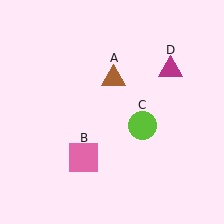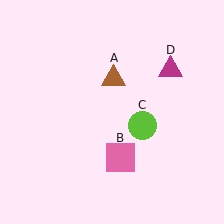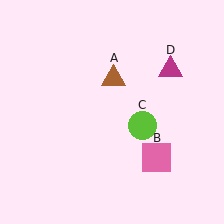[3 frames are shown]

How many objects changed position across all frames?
1 object changed position: pink square (object B).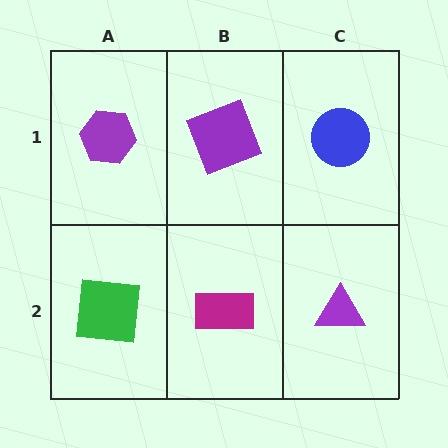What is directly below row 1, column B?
A magenta rectangle.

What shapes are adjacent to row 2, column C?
A blue circle (row 1, column C), a magenta rectangle (row 2, column B).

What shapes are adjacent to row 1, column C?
A purple triangle (row 2, column C), a purple square (row 1, column B).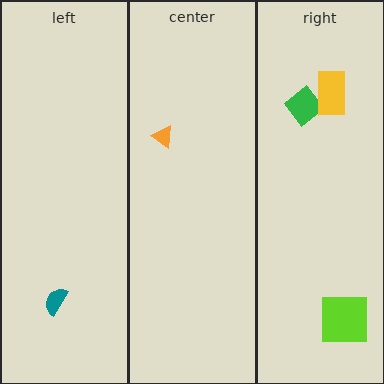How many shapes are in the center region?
1.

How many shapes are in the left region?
1.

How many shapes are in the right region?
3.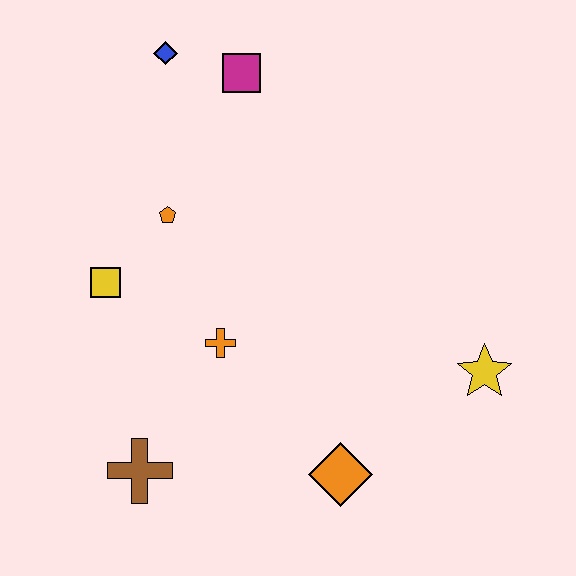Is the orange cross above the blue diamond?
No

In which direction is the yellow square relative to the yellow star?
The yellow square is to the left of the yellow star.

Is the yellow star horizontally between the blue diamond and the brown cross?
No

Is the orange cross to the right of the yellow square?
Yes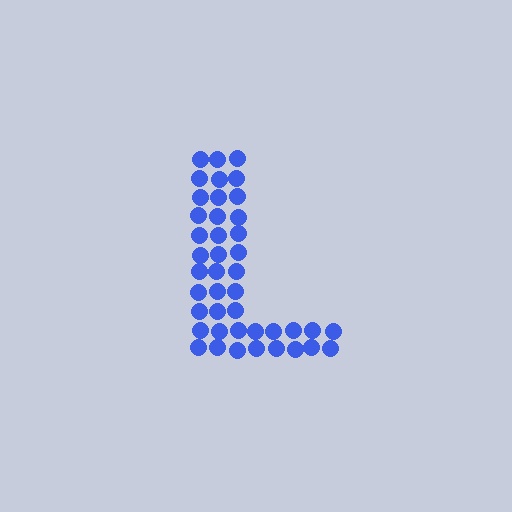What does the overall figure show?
The overall figure shows the letter L.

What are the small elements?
The small elements are circles.